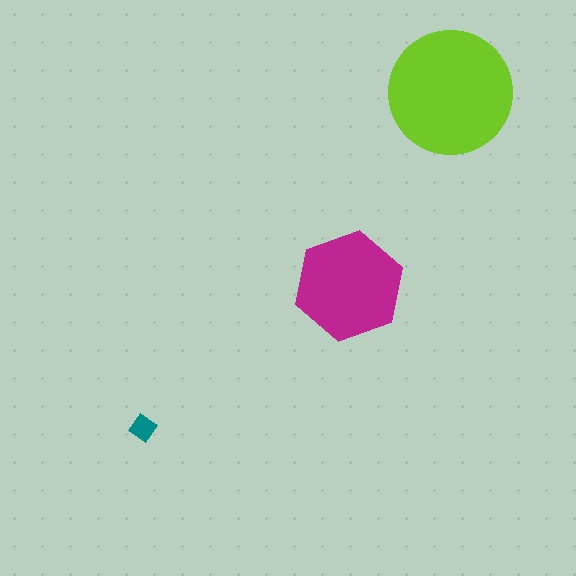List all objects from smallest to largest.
The teal diamond, the magenta hexagon, the lime circle.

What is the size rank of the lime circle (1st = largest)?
1st.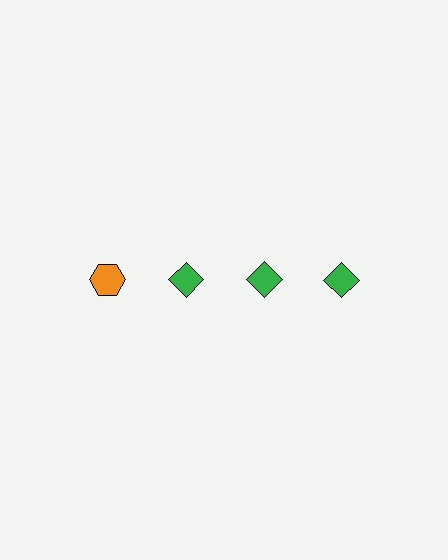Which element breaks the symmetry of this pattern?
The orange hexagon in the top row, leftmost column breaks the symmetry. All other shapes are green diamonds.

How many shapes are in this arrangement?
There are 4 shapes arranged in a grid pattern.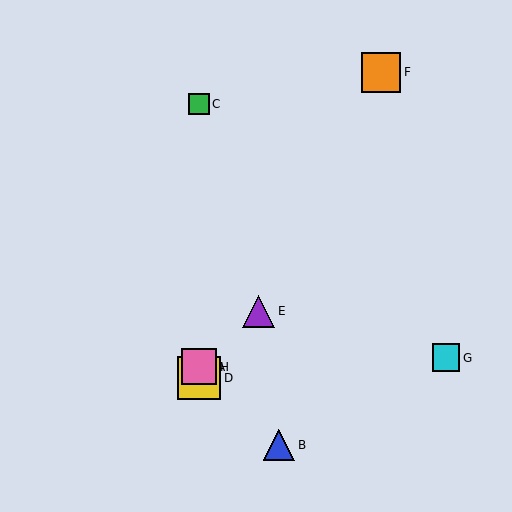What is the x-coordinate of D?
Object D is at x≈199.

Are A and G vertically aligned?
No, A is at x≈199 and G is at x≈446.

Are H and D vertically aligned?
Yes, both are at x≈199.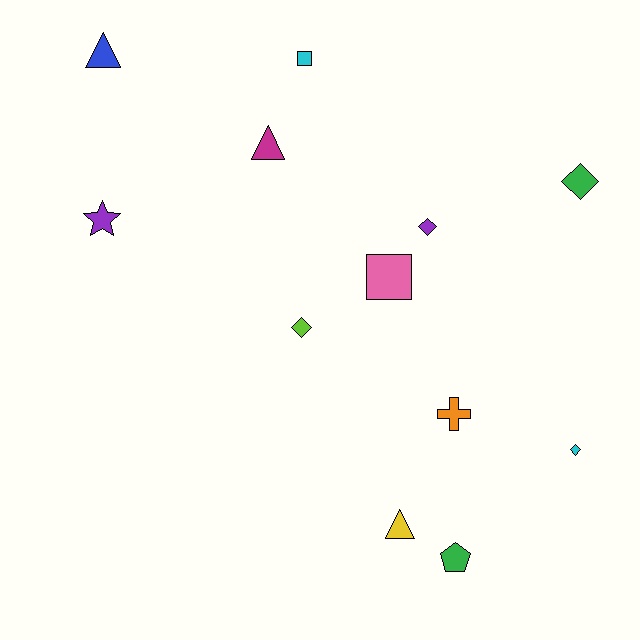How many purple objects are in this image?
There are 2 purple objects.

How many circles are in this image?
There are no circles.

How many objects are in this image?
There are 12 objects.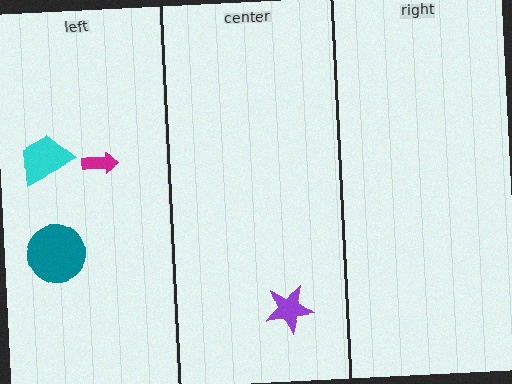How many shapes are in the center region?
1.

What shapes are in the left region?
The teal circle, the magenta arrow, the cyan trapezoid.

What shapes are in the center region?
The purple star.